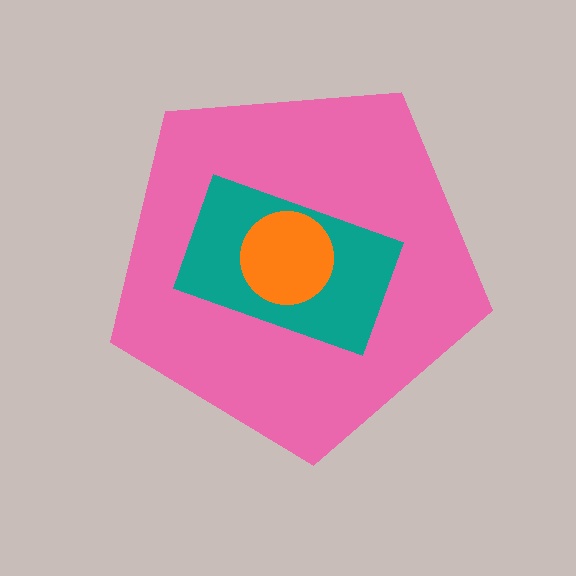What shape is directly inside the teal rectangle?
The orange circle.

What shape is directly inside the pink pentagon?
The teal rectangle.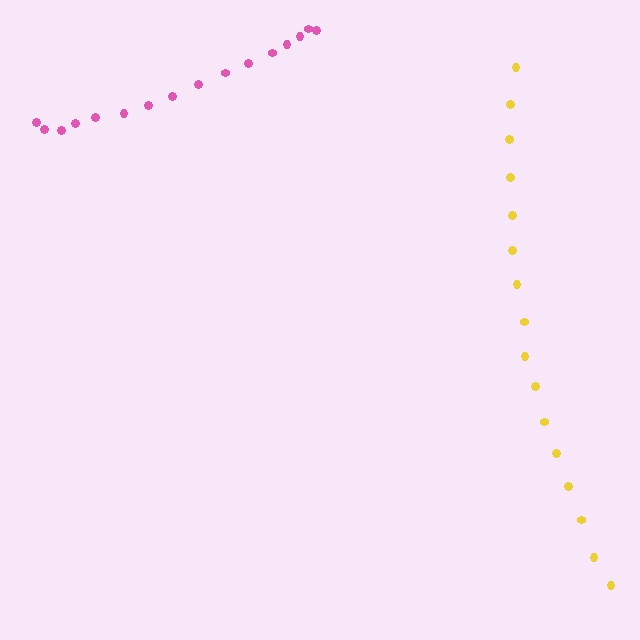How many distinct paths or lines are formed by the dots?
There are 2 distinct paths.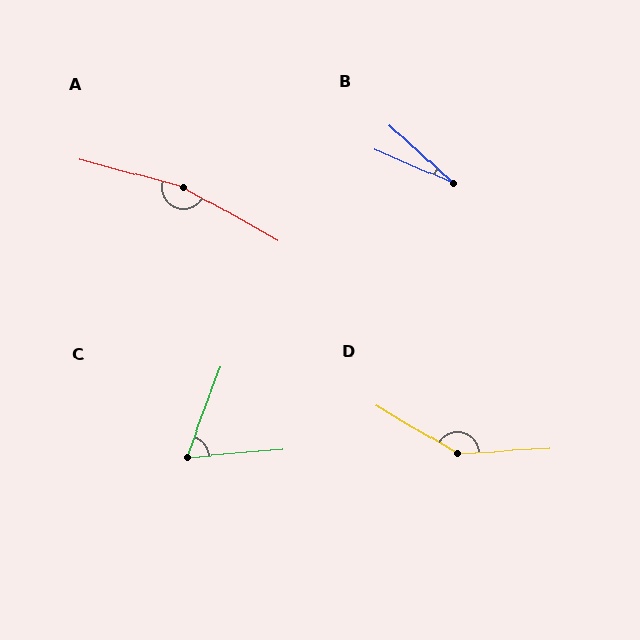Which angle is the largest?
A, at approximately 166 degrees.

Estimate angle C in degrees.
Approximately 64 degrees.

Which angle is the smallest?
B, at approximately 20 degrees.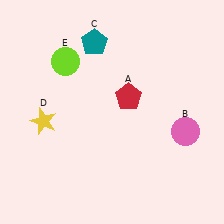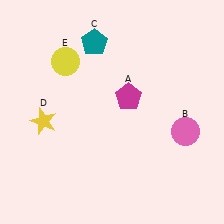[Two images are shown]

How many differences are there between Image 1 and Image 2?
There are 2 differences between the two images.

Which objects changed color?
A changed from red to magenta. E changed from lime to yellow.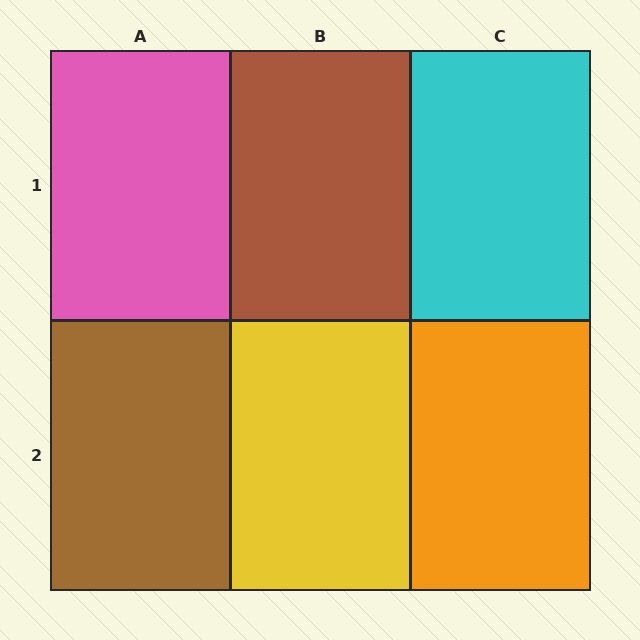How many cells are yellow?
1 cell is yellow.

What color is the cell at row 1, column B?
Brown.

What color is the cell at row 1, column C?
Cyan.